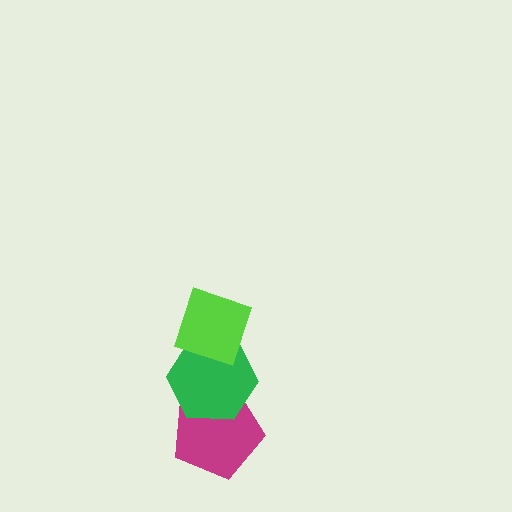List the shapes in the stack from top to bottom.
From top to bottom: the lime diamond, the green hexagon, the magenta pentagon.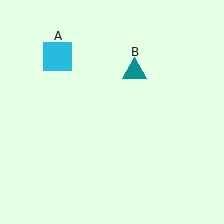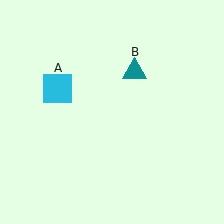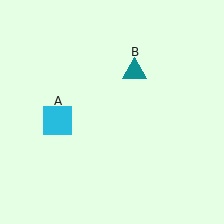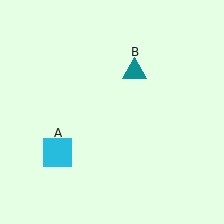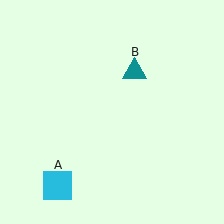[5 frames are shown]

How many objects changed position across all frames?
1 object changed position: cyan square (object A).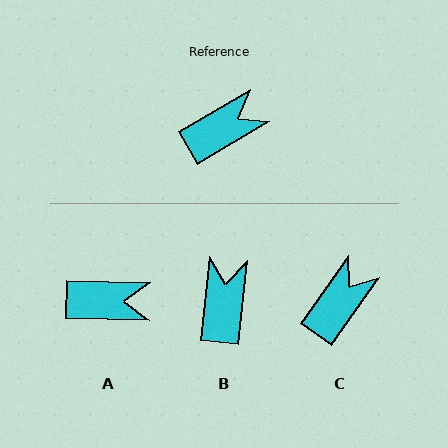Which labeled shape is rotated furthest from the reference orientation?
B, about 53 degrees away.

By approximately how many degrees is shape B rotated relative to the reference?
Approximately 53 degrees counter-clockwise.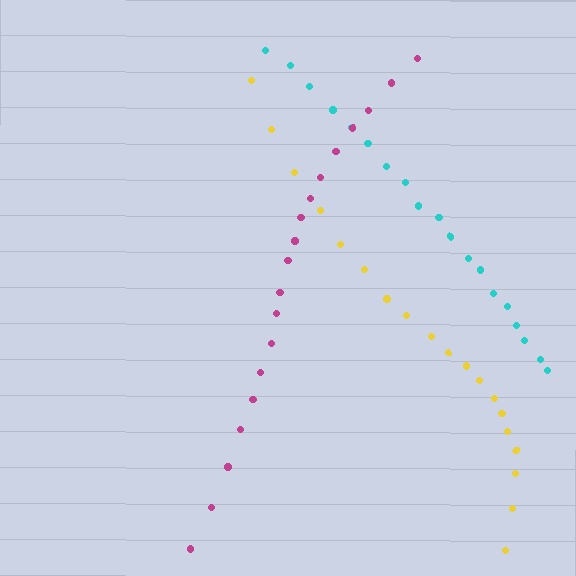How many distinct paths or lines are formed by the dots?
There are 3 distinct paths.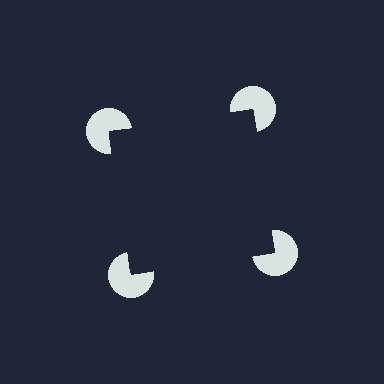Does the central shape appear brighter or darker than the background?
It typically appears slightly darker than the background, even though no actual brightness change is drawn.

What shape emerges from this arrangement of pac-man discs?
An illusory square — its edges are inferred from the aligned wedge cuts in the pac-man discs, not physically drawn.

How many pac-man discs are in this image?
There are 4 — one at each vertex of the illusory square.